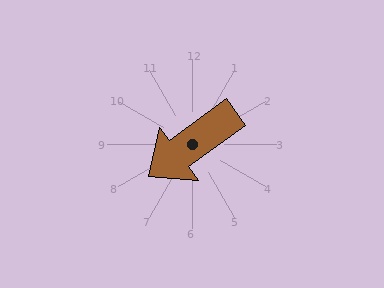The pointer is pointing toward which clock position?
Roughly 8 o'clock.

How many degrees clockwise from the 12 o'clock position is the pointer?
Approximately 234 degrees.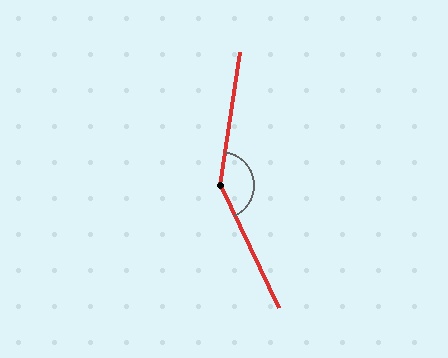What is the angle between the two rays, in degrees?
Approximately 146 degrees.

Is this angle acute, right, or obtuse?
It is obtuse.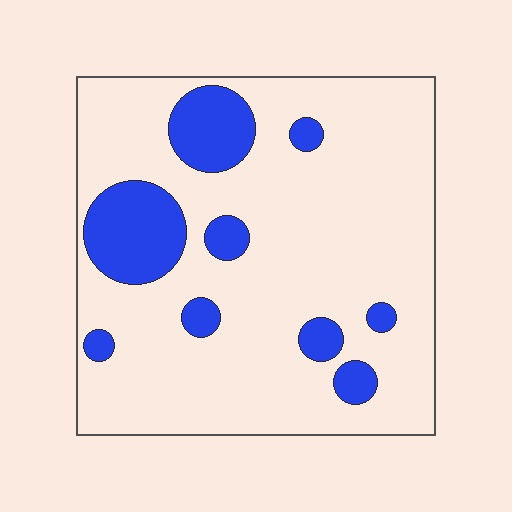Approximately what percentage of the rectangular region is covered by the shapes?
Approximately 20%.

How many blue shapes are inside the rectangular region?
9.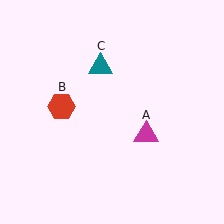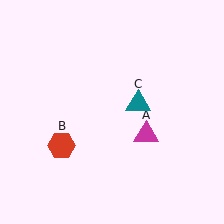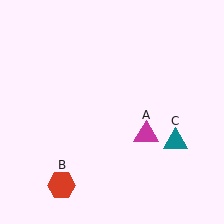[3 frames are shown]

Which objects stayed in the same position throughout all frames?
Magenta triangle (object A) remained stationary.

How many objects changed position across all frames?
2 objects changed position: red hexagon (object B), teal triangle (object C).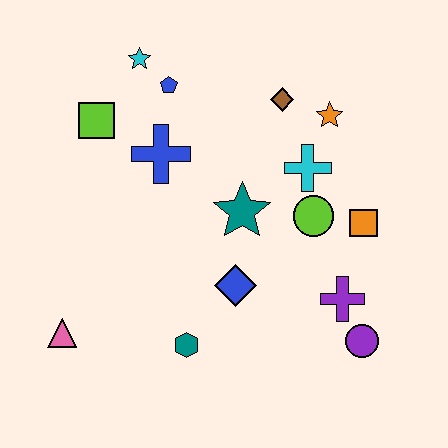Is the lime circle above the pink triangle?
Yes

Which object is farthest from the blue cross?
The purple circle is farthest from the blue cross.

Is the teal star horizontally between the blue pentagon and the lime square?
No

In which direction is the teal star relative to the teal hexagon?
The teal star is above the teal hexagon.